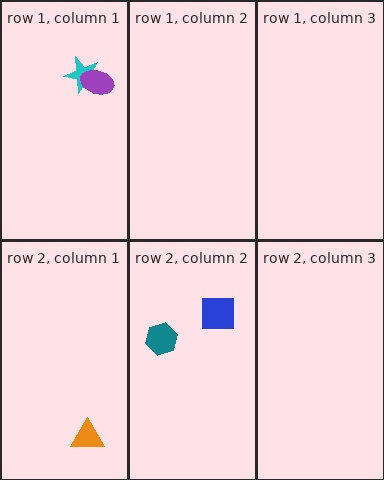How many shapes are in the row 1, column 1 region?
2.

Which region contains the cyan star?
The row 1, column 1 region.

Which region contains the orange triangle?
The row 2, column 1 region.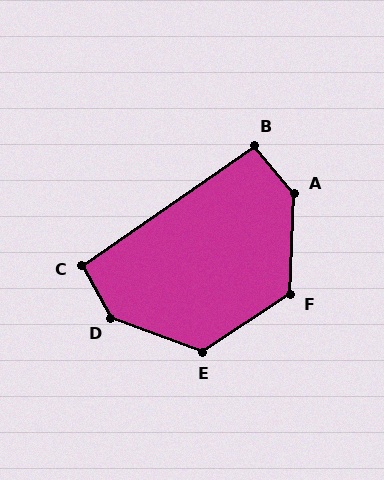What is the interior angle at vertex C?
Approximately 96 degrees (obtuse).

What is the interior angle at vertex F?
Approximately 125 degrees (obtuse).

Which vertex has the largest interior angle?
D, at approximately 139 degrees.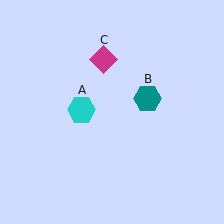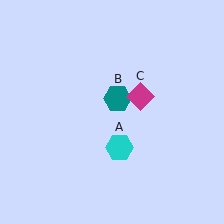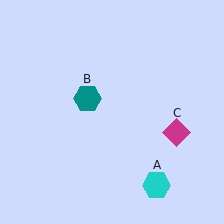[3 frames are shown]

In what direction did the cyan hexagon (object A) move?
The cyan hexagon (object A) moved down and to the right.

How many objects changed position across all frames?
3 objects changed position: cyan hexagon (object A), teal hexagon (object B), magenta diamond (object C).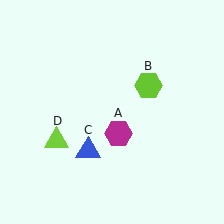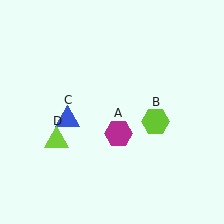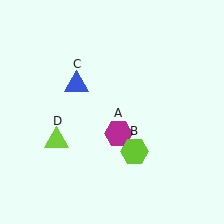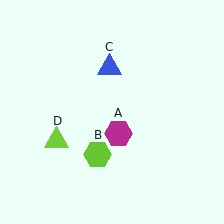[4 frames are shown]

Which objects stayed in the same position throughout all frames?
Magenta hexagon (object A) and lime triangle (object D) remained stationary.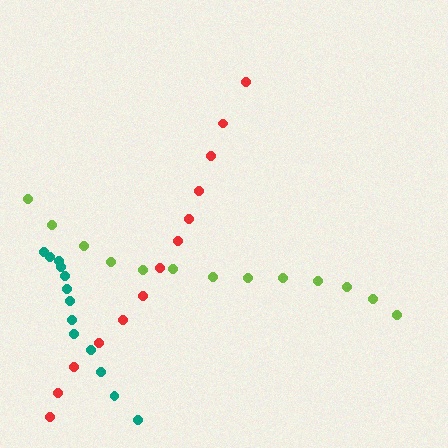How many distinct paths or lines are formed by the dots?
There are 3 distinct paths.